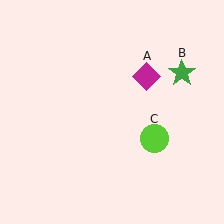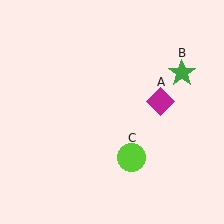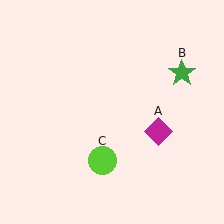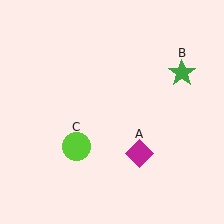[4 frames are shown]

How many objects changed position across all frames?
2 objects changed position: magenta diamond (object A), lime circle (object C).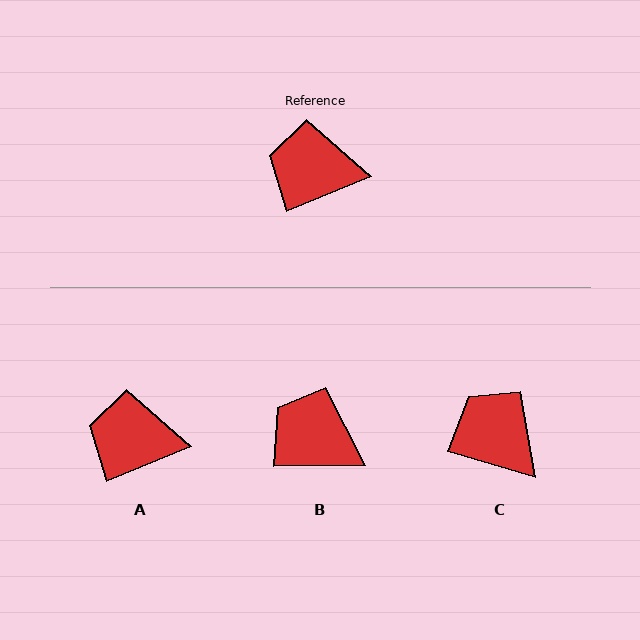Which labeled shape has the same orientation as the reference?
A.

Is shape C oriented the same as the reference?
No, it is off by about 38 degrees.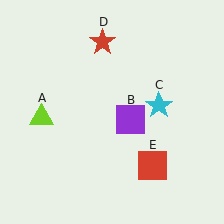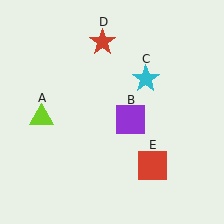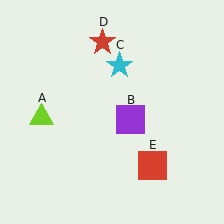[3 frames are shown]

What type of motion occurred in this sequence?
The cyan star (object C) rotated counterclockwise around the center of the scene.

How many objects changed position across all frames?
1 object changed position: cyan star (object C).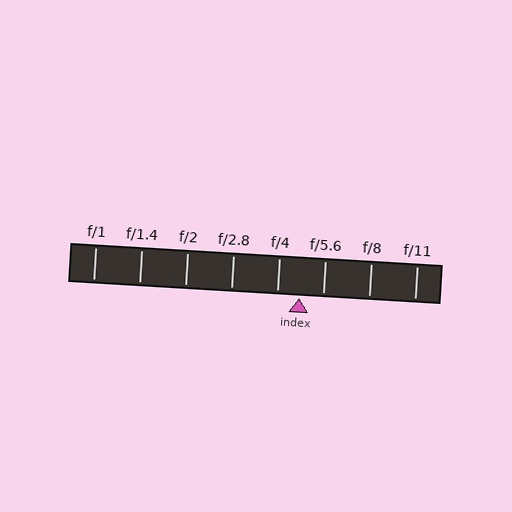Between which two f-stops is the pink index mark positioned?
The index mark is between f/4 and f/5.6.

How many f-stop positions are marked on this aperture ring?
There are 8 f-stop positions marked.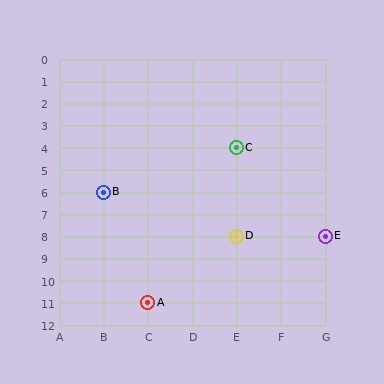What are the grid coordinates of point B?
Point B is at grid coordinates (B, 6).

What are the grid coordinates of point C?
Point C is at grid coordinates (E, 4).